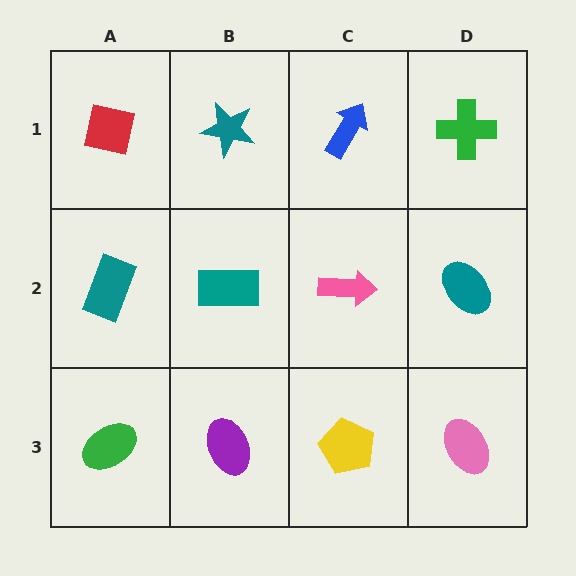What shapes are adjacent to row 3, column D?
A teal ellipse (row 2, column D), a yellow pentagon (row 3, column C).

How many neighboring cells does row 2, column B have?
4.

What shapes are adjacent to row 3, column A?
A teal rectangle (row 2, column A), a purple ellipse (row 3, column B).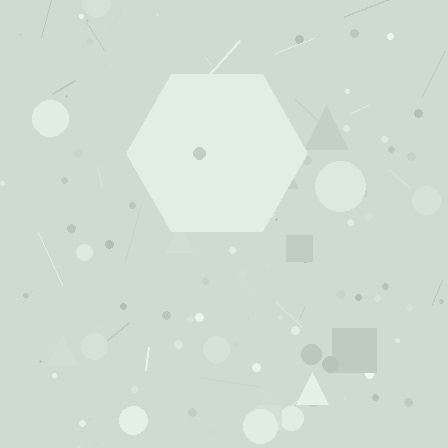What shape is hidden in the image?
A hexagon is hidden in the image.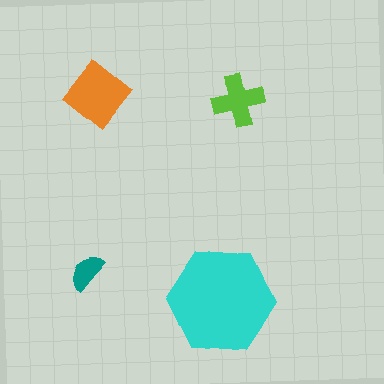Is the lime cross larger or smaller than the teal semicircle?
Larger.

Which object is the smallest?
The teal semicircle.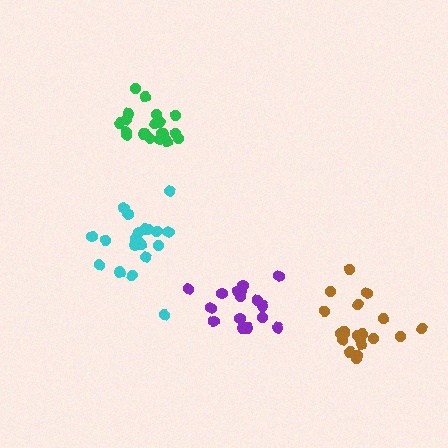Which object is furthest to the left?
The cyan cluster is leftmost.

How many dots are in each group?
Group 1: 16 dots, Group 2: 20 dots, Group 3: 21 dots, Group 4: 20 dots (77 total).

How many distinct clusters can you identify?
There are 4 distinct clusters.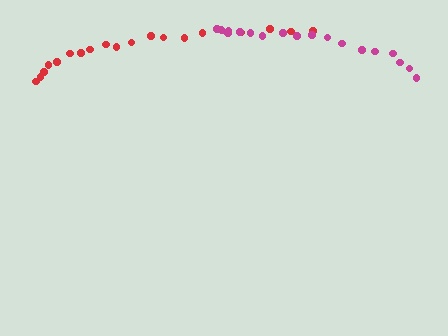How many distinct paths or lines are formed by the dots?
There are 2 distinct paths.